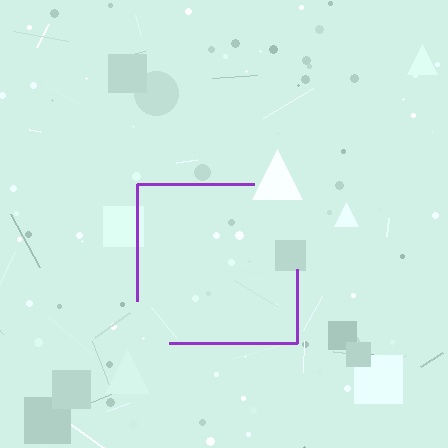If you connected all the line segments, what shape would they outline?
They would outline a square.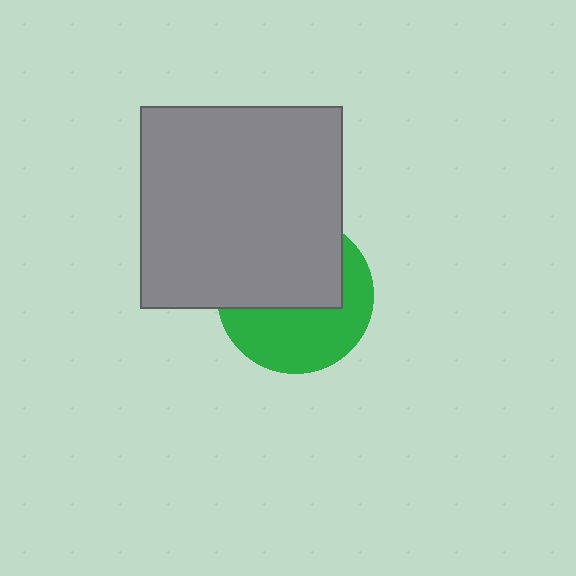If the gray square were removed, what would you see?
You would see the complete green circle.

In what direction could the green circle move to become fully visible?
The green circle could move down. That would shift it out from behind the gray square entirely.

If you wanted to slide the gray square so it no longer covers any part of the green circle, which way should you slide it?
Slide it up — that is the most direct way to separate the two shapes.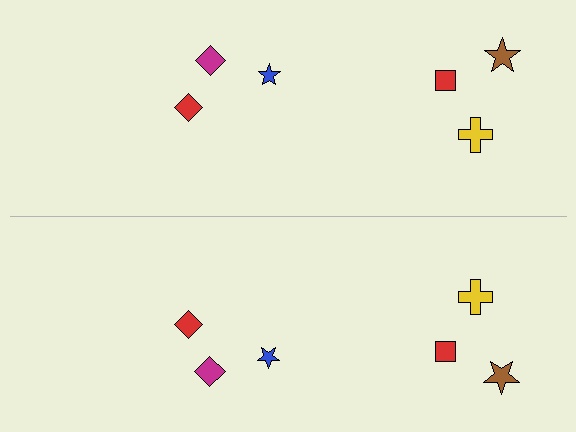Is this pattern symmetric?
Yes, this pattern has bilateral (reflection) symmetry.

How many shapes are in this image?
There are 12 shapes in this image.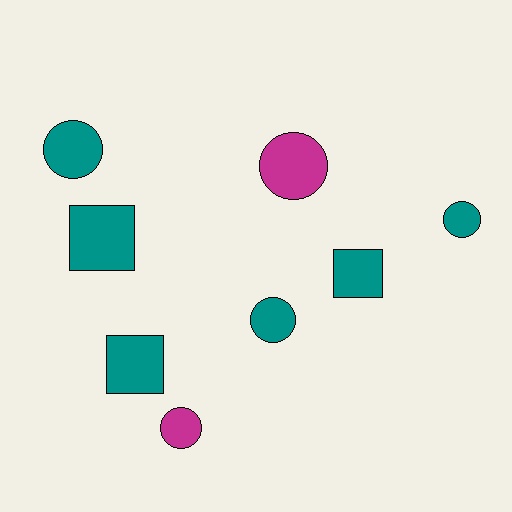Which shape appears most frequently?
Circle, with 5 objects.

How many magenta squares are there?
There are no magenta squares.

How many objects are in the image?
There are 8 objects.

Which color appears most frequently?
Teal, with 6 objects.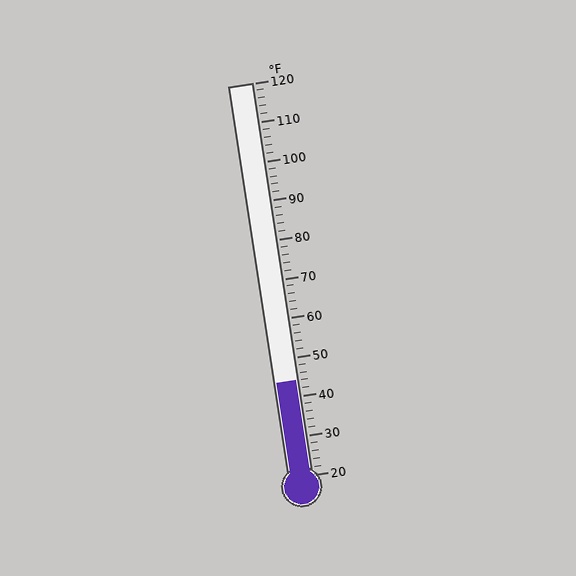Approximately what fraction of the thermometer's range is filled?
The thermometer is filled to approximately 25% of its range.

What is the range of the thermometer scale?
The thermometer scale ranges from 20°F to 120°F.